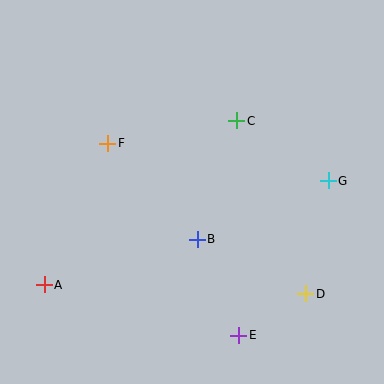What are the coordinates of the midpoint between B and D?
The midpoint between B and D is at (251, 267).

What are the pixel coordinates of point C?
Point C is at (237, 121).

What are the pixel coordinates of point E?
Point E is at (239, 335).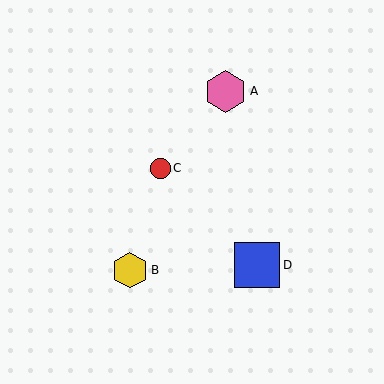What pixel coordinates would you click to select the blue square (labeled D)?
Click at (257, 265) to select the blue square D.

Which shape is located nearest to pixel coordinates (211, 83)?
The pink hexagon (labeled A) at (226, 91) is nearest to that location.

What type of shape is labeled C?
Shape C is a red circle.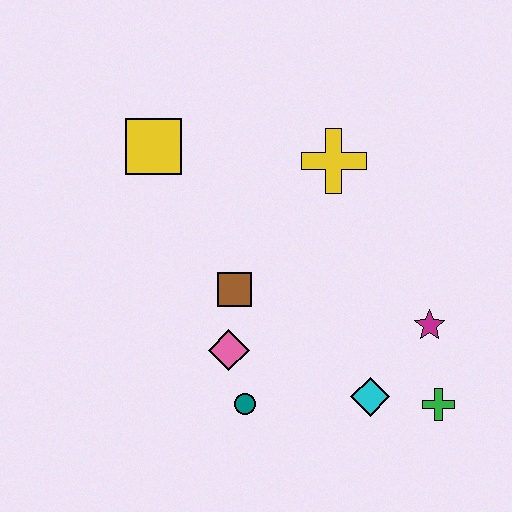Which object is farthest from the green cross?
The yellow square is farthest from the green cross.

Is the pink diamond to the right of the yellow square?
Yes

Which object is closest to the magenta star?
The green cross is closest to the magenta star.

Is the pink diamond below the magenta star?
Yes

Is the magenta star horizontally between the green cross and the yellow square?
Yes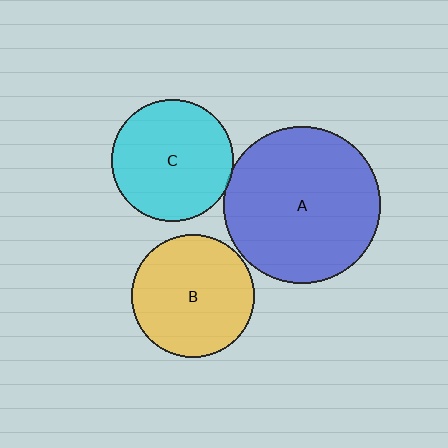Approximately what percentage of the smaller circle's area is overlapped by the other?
Approximately 5%.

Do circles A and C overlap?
Yes.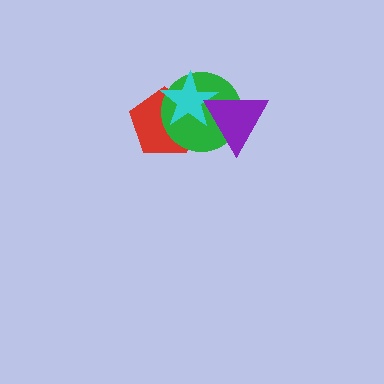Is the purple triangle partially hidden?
No, no other shape covers it.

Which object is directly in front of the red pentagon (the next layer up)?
The green circle is directly in front of the red pentagon.